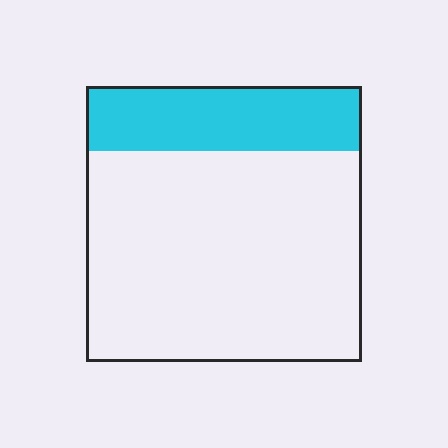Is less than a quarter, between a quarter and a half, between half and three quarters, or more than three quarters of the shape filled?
Less than a quarter.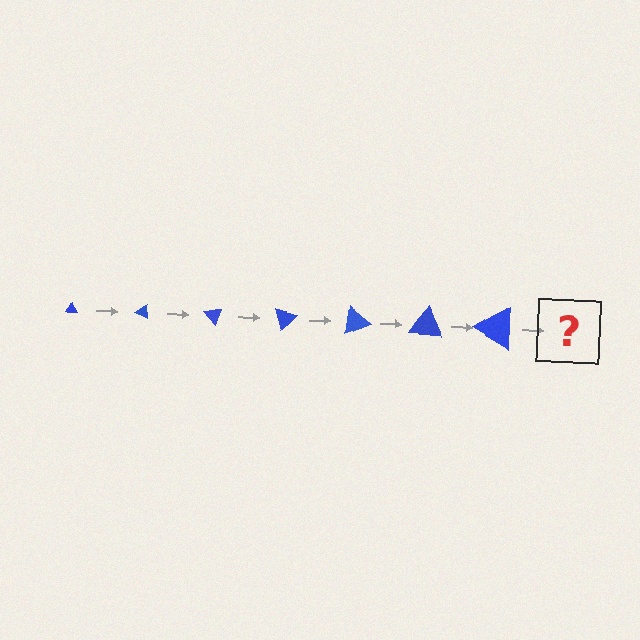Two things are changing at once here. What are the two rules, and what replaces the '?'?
The two rules are that the triangle grows larger each step and it rotates 25 degrees each step. The '?' should be a triangle, larger than the previous one and rotated 175 degrees from the start.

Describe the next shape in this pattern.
It should be a triangle, larger than the previous one and rotated 175 degrees from the start.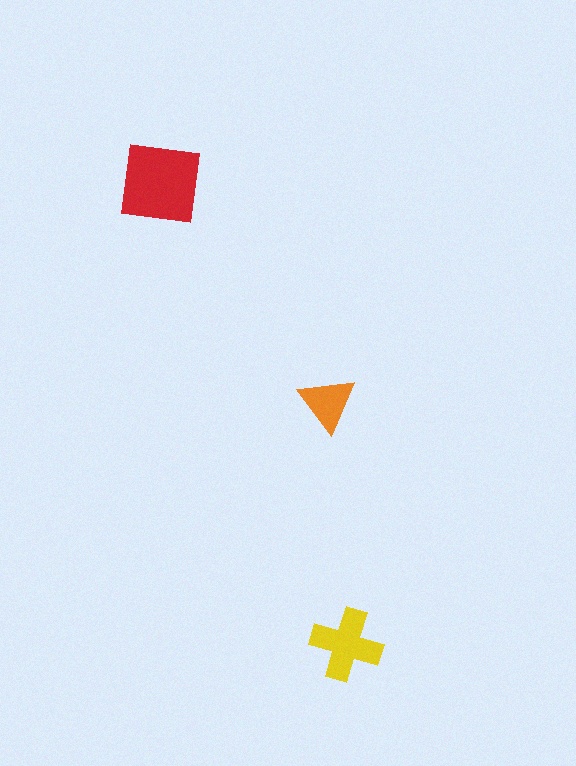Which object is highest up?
The red square is topmost.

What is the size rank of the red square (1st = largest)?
1st.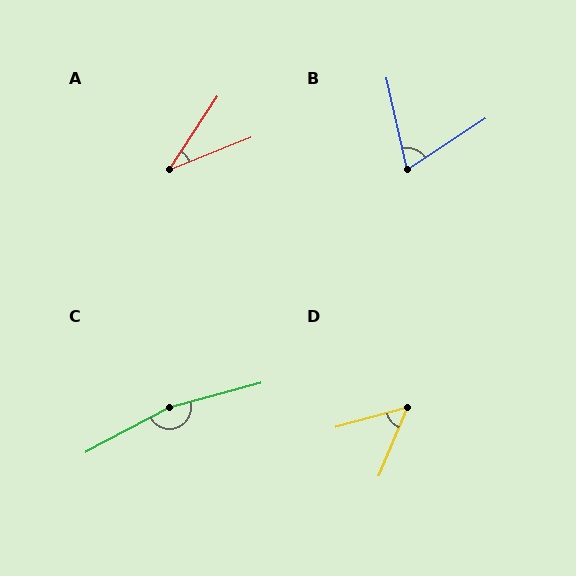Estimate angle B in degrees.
Approximately 69 degrees.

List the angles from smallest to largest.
A (35°), D (52°), B (69°), C (167°).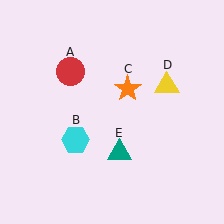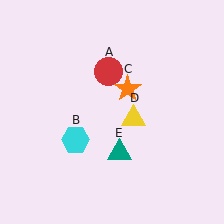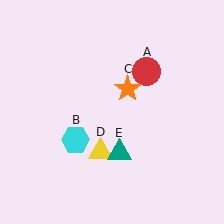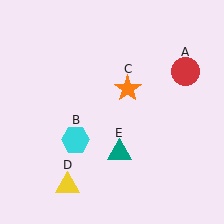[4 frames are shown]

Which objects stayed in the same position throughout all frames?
Cyan hexagon (object B) and orange star (object C) and teal triangle (object E) remained stationary.